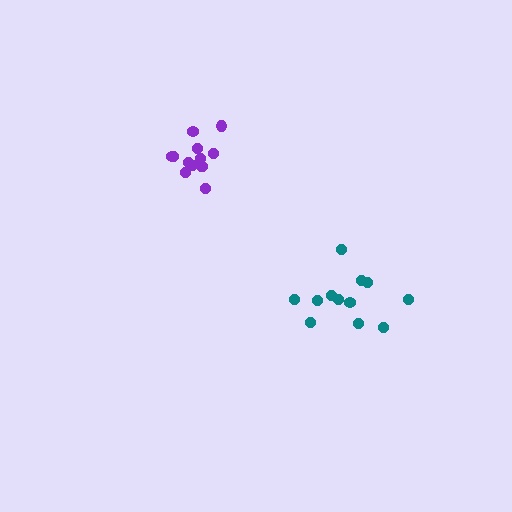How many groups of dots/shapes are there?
There are 2 groups.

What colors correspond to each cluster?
The clusters are colored: teal, purple.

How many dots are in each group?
Group 1: 12 dots, Group 2: 13 dots (25 total).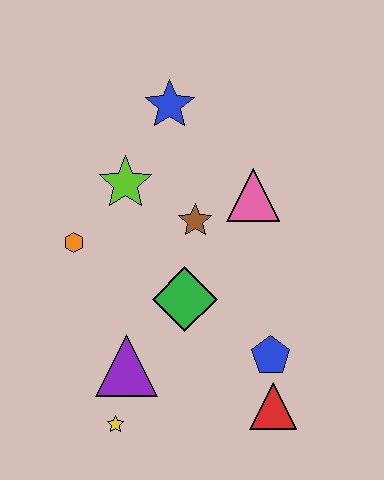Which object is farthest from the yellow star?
The blue star is farthest from the yellow star.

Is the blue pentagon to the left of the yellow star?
No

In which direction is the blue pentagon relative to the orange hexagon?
The blue pentagon is to the right of the orange hexagon.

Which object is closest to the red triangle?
The blue pentagon is closest to the red triangle.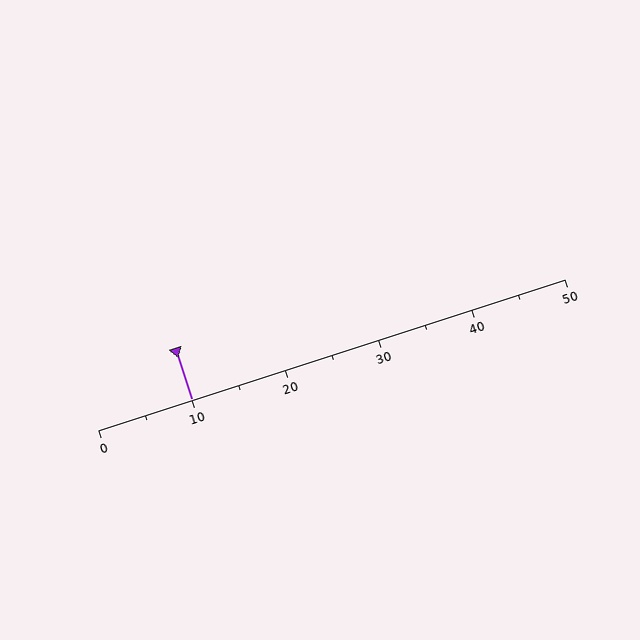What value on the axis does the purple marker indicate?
The marker indicates approximately 10.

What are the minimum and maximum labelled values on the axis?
The axis runs from 0 to 50.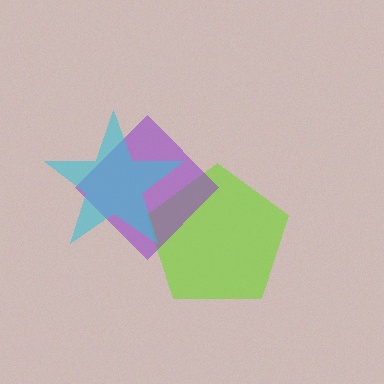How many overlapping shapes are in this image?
There are 3 overlapping shapes in the image.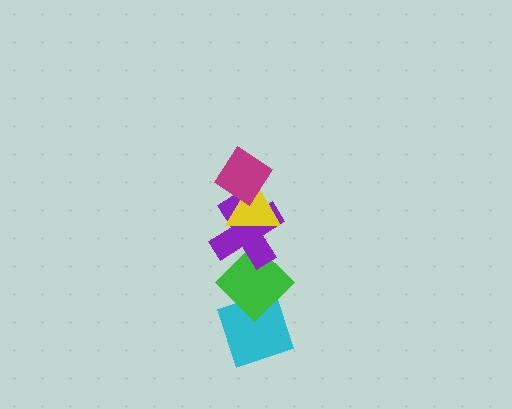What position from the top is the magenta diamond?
The magenta diamond is 1st from the top.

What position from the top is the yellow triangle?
The yellow triangle is 2nd from the top.